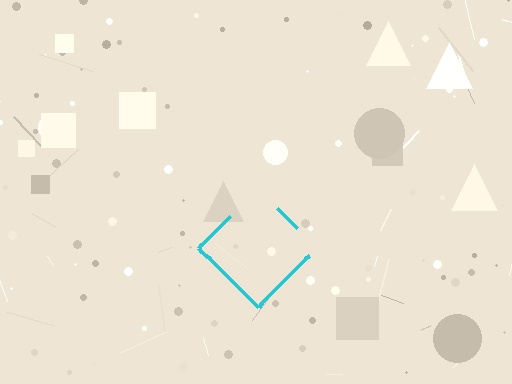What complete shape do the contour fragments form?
The contour fragments form a diamond.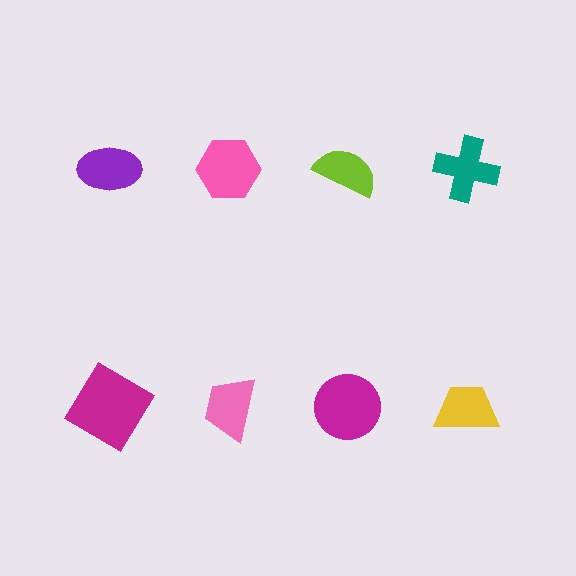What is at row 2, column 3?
A magenta circle.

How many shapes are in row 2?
4 shapes.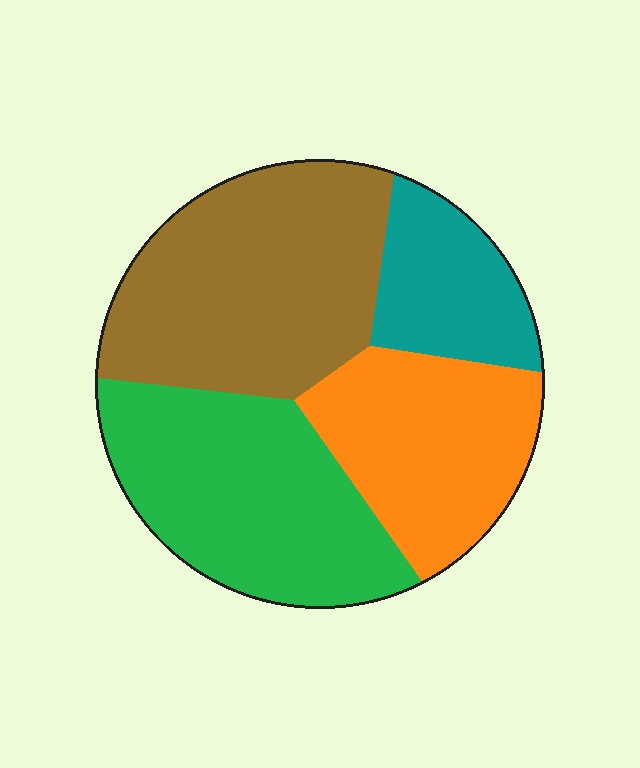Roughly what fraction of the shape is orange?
Orange covers roughly 25% of the shape.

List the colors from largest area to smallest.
From largest to smallest: brown, green, orange, teal.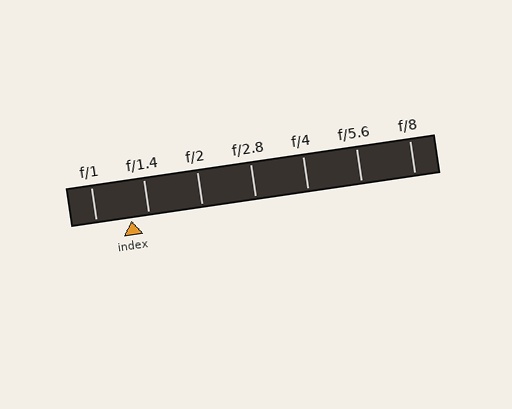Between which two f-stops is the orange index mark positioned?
The index mark is between f/1 and f/1.4.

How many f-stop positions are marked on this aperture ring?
There are 7 f-stop positions marked.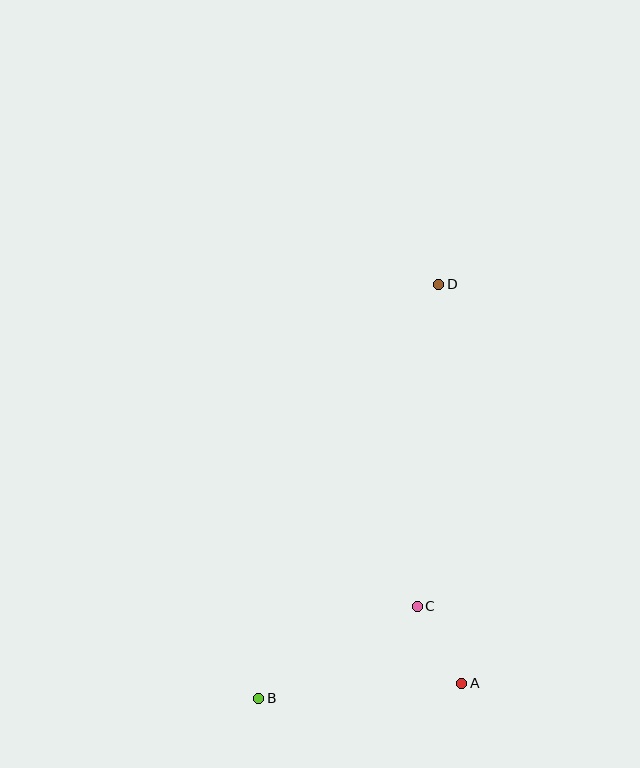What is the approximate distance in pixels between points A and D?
The distance between A and D is approximately 400 pixels.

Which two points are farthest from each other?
Points B and D are farthest from each other.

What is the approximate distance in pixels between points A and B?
The distance between A and B is approximately 204 pixels.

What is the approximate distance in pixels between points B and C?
The distance between B and C is approximately 184 pixels.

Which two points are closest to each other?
Points A and C are closest to each other.